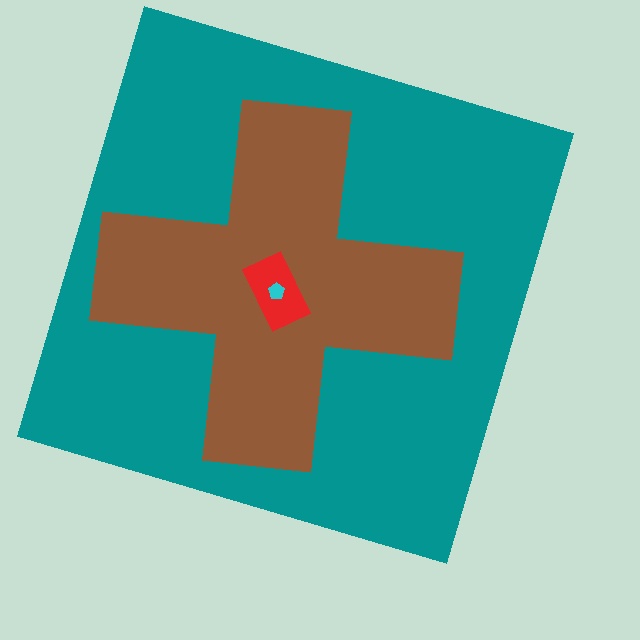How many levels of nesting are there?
4.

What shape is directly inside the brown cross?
The red rectangle.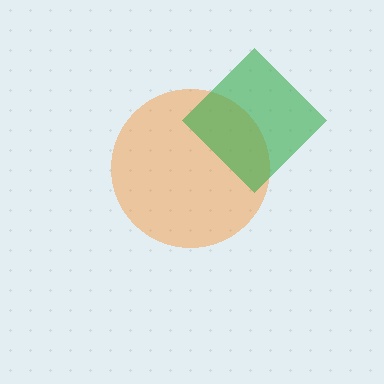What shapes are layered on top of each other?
The layered shapes are: an orange circle, a green diamond.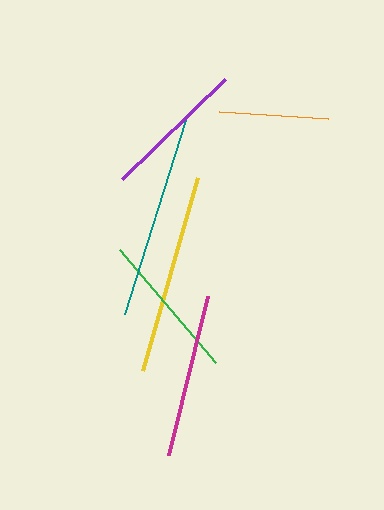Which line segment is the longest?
The teal line is the longest at approximately 203 pixels.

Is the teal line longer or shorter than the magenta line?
The teal line is longer than the magenta line.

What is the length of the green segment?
The green segment is approximately 148 pixels long.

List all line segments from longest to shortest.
From longest to shortest: teal, yellow, magenta, green, purple, orange.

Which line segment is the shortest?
The orange line is the shortest at approximately 109 pixels.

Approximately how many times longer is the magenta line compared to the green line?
The magenta line is approximately 1.1 times the length of the green line.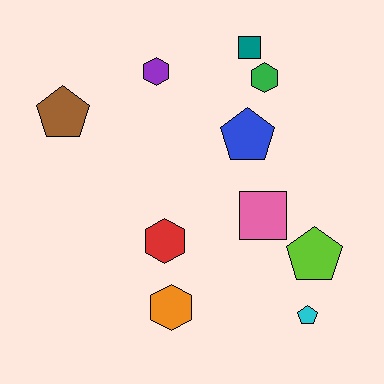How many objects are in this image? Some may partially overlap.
There are 10 objects.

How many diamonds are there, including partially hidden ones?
There are no diamonds.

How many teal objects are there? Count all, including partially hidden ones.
There is 1 teal object.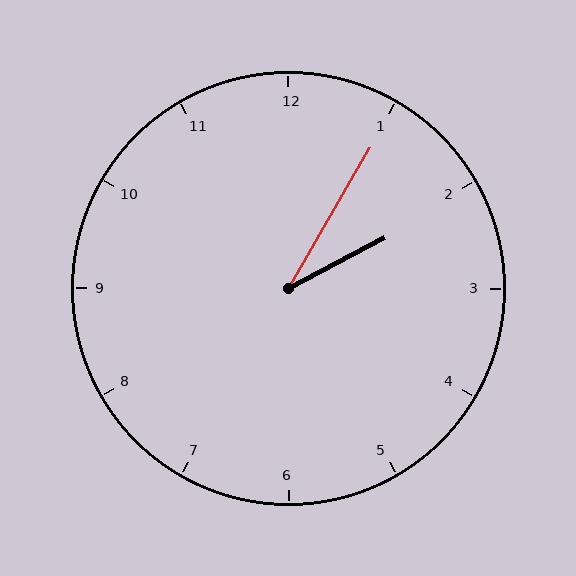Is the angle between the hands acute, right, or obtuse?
It is acute.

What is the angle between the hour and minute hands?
Approximately 32 degrees.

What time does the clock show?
2:05.